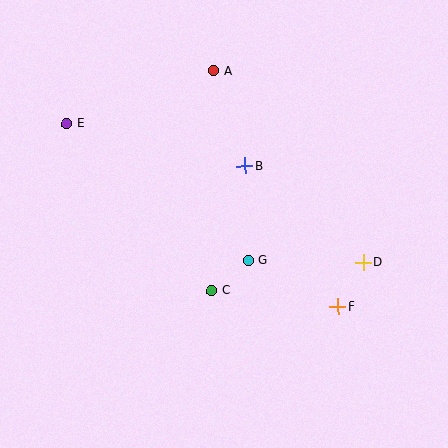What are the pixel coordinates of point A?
Point A is at (214, 71).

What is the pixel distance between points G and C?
The distance between G and C is 47 pixels.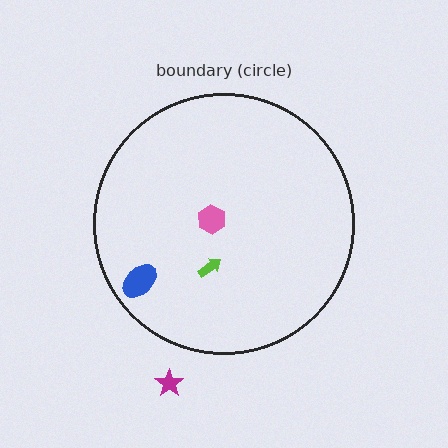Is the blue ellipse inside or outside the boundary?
Inside.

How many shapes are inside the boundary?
3 inside, 1 outside.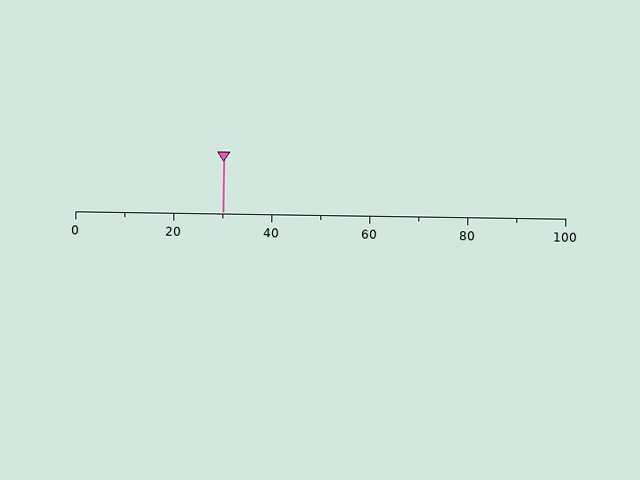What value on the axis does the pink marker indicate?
The marker indicates approximately 30.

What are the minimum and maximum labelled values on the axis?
The axis runs from 0 to 100.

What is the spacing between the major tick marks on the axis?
The major ticks are spaced 20 apart.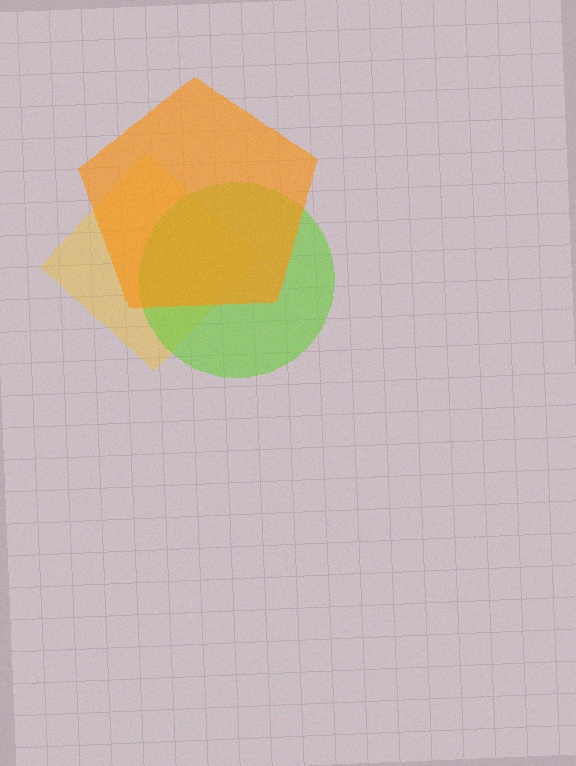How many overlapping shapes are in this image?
There are 3 overlapping shapes in the image.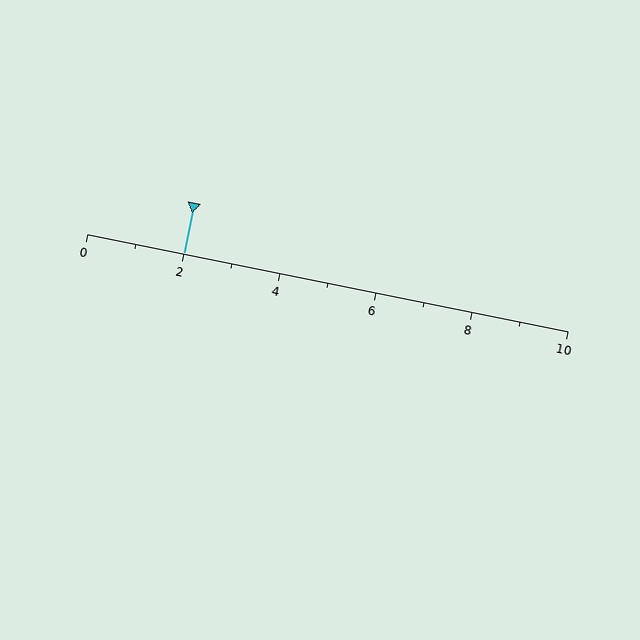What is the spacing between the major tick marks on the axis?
The major ticks are spaced 2 apart.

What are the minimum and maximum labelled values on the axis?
The axis runs from 0 to 10.